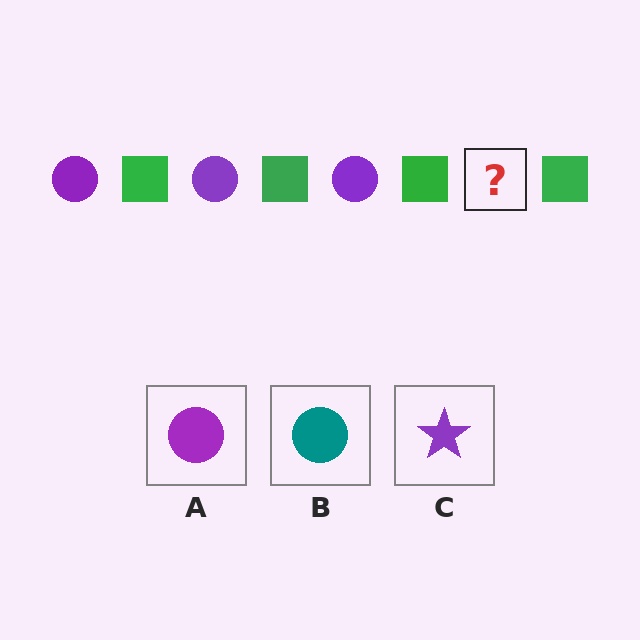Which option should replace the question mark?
Option A.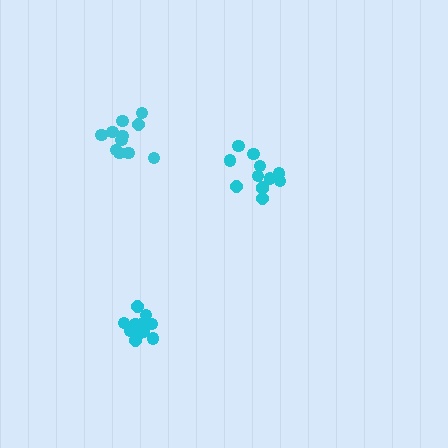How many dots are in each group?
Group 1: 12 dots, Group 2: 11 dots, Group 3: 12 dots (35 total).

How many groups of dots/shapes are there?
There are 3 groups.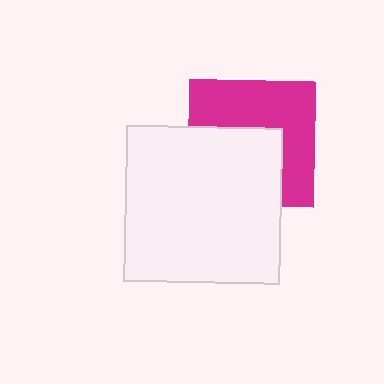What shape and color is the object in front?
The object in front is a white square.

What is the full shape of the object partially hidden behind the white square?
The partially hidden object is a magenta square.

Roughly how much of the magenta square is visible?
About half of it is visible (roughly 53%).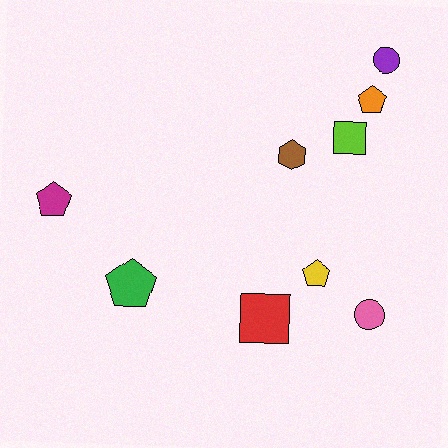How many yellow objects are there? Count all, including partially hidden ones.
There is 1 yellow object.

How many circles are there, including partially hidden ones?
There are 2 circles.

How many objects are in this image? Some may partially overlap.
There are 9 objects.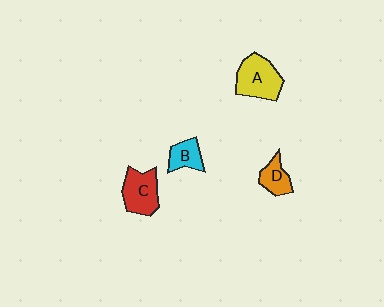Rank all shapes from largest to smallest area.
From largest to smallest: A (yellow), C (red), B (cyan), D (orange).